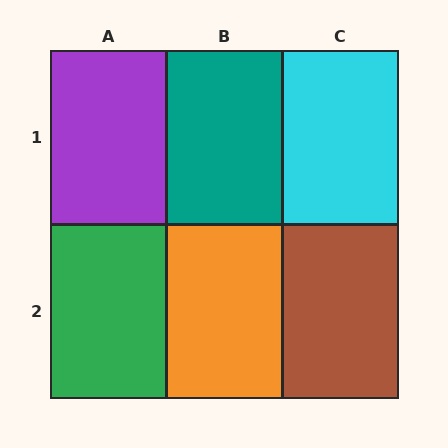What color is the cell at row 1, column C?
Cyan.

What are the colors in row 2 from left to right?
Green, orange, brown.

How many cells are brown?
1 cell is brown.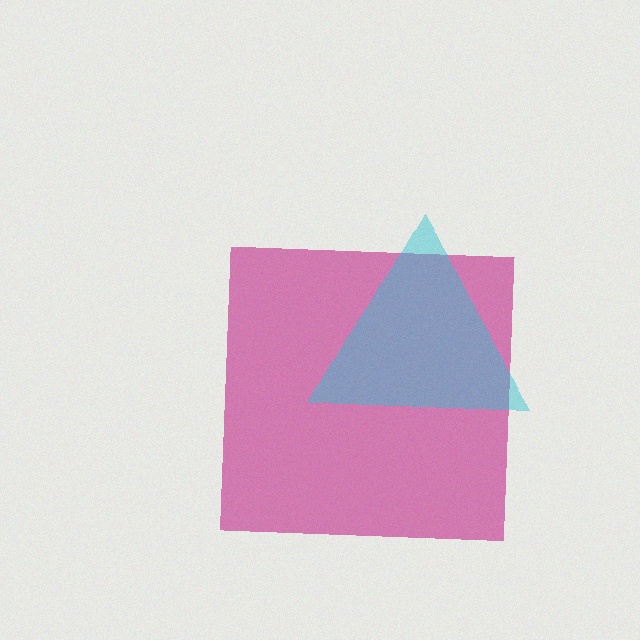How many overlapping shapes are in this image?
There are 2 overlapping shapes in the image.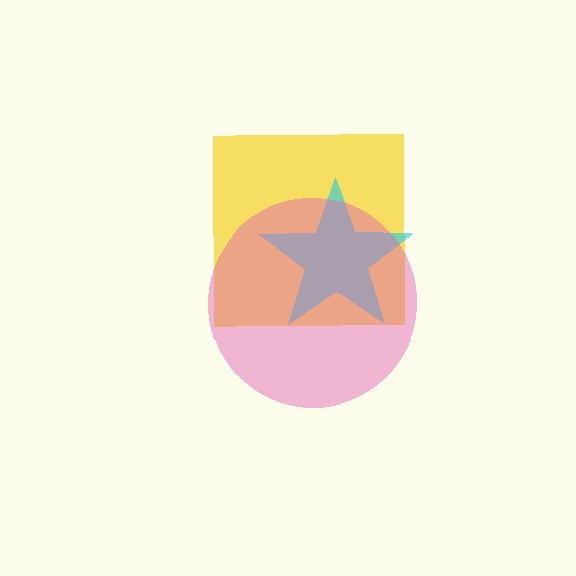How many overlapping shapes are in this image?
There are 3 overlapping shapes in the image.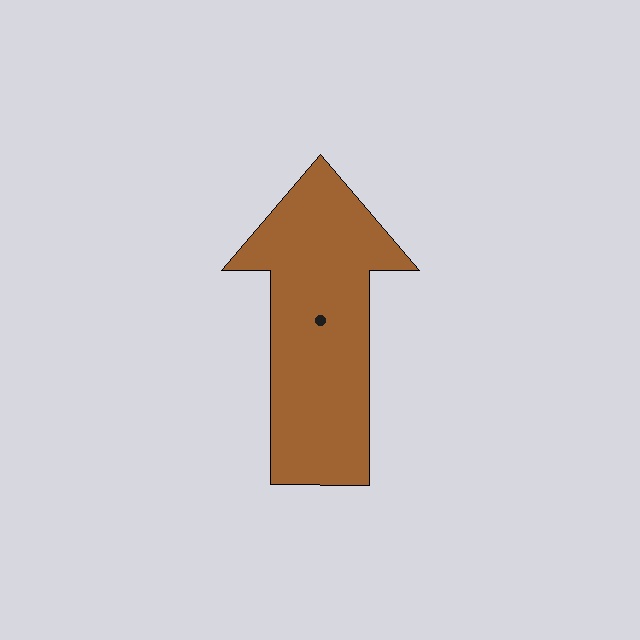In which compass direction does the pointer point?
North.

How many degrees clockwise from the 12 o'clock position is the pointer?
Approximately 0 degrees.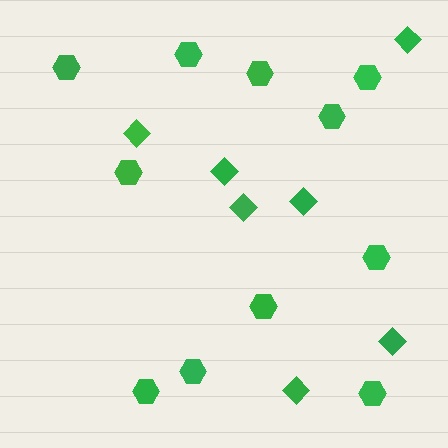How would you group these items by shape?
There are 2 groups: one group of hexagons (11) and one group of diamonds (7).